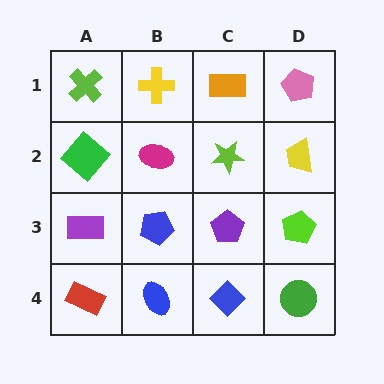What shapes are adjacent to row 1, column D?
A yellow trapezoid (row 2, column D), an orange rectangle (row 1, column C).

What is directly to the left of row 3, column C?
A blue pentagon.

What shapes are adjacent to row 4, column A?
A purple rectangle (row 3, column A), a blue ellipse (row 4, column B).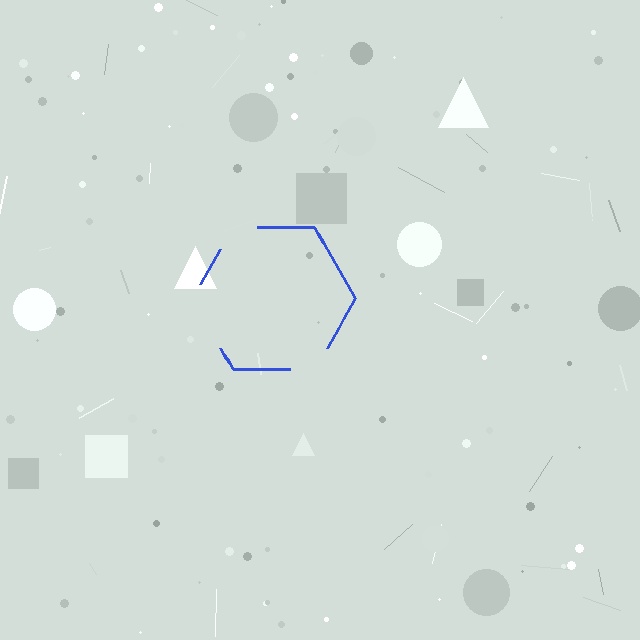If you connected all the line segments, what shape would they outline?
They would outline a hexagon.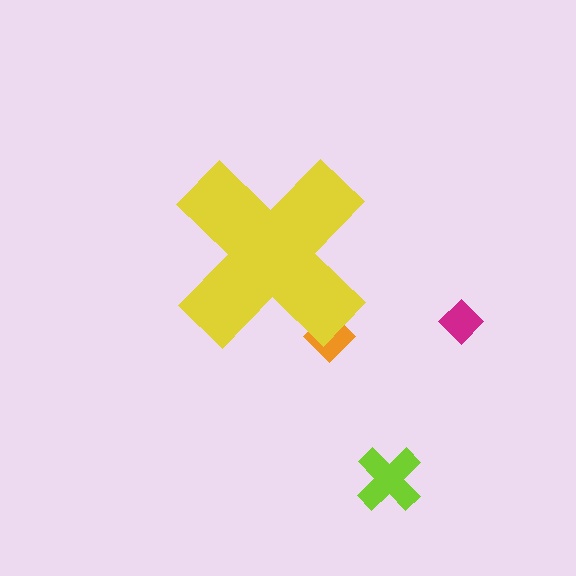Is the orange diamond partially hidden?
Yes, the orange diamond is partially hidden behind the yellow cross.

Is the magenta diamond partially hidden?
No, the magenta diamond is fully visible.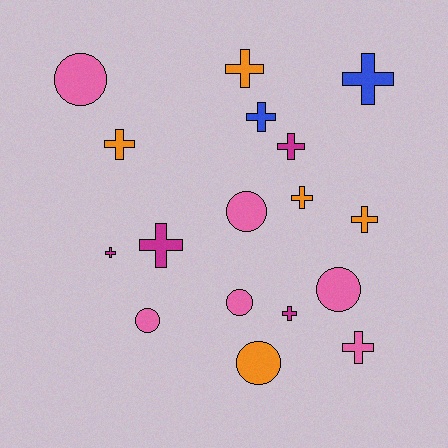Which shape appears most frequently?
Cross, with 11 objects.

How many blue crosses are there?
There are 2 blue crosses.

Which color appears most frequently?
Pink, with 6 objects.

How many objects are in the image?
There are 17 objects.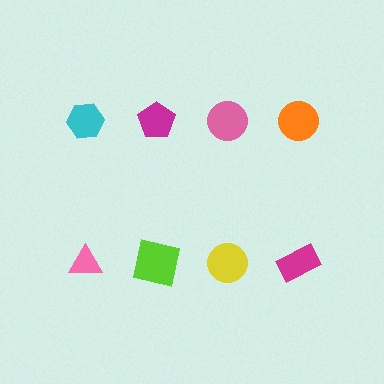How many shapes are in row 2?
4 shapes.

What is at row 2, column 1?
A pink triangle.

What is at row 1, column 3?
A pink circle.